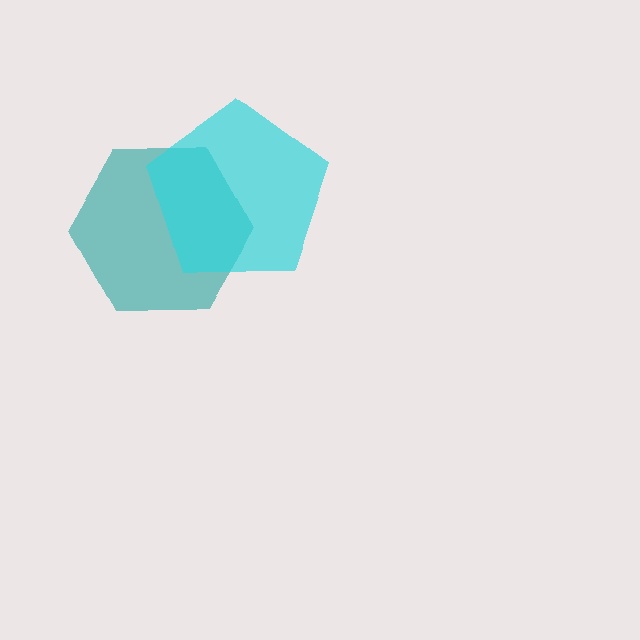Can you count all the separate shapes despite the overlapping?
Yes, there are 2 separate shapes.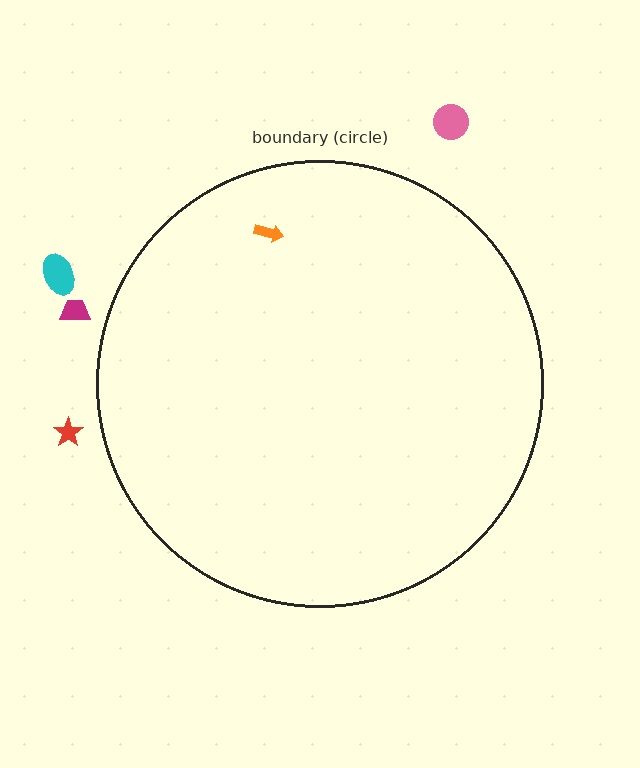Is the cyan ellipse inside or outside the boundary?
Outside.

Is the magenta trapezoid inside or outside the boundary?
Outside.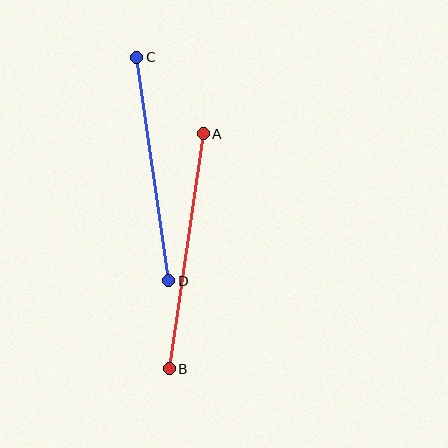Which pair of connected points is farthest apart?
Points A and B are farthest apart.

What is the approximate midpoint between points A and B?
The midpoint is at approximately (186, 251) pixels.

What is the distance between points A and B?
The distance is approximately 237 pixels.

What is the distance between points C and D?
The distance is approximately 226 pixels.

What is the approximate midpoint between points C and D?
The midpoint is at approximately (153, 169) pixels.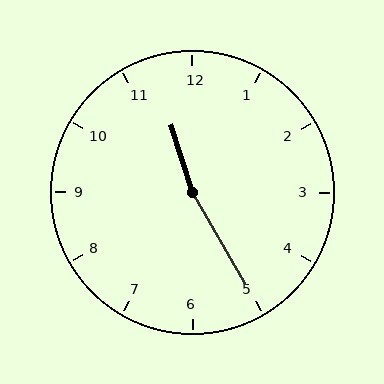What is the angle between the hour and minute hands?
Approximately 168 degrees.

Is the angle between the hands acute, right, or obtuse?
It is obtuse.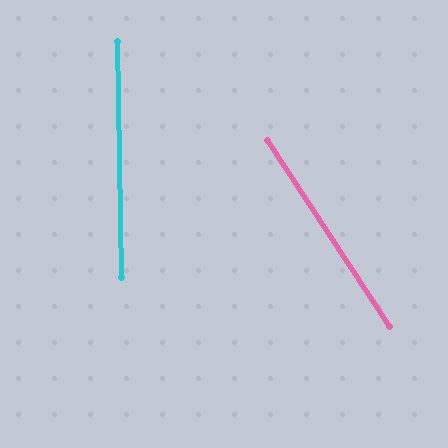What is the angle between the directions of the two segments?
Approximately 32 degrees.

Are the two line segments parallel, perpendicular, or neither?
Neither parallel nor perpendicular — they differ by about 32°.